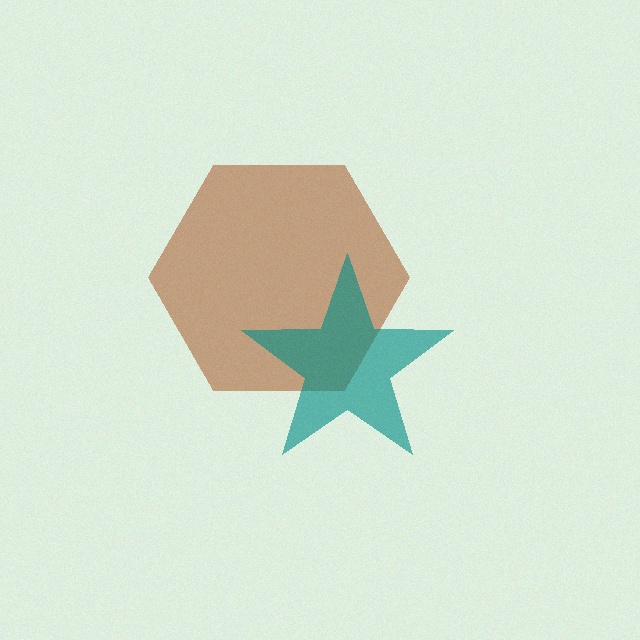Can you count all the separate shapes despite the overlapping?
Yes, there are 2 separate shapes.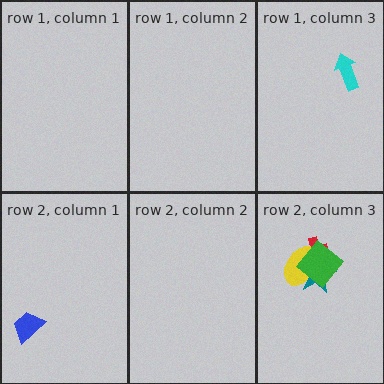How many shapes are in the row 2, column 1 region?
1.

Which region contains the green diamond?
The row 2, column 3 region.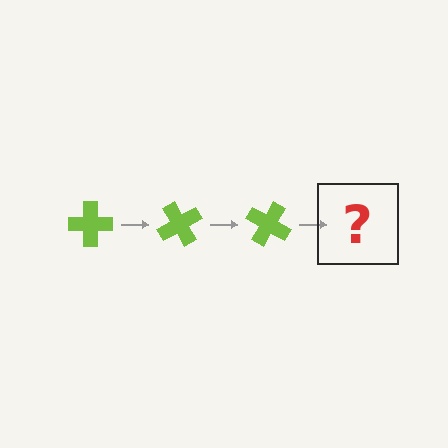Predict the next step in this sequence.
The next step is a lime cross rotated 180 degrees.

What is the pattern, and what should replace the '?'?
The pattern is that the cross rotates 60 degrees each step. The '?' should be a lime cross rotated 180 degrees.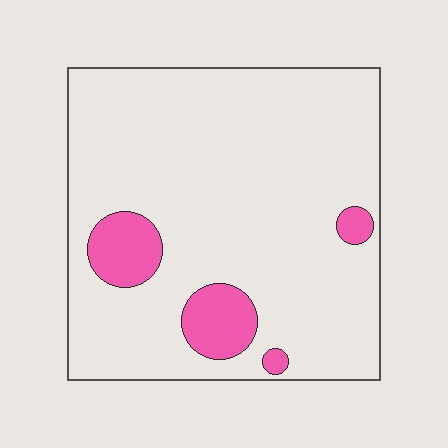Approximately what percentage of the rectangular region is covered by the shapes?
Approximately 10%.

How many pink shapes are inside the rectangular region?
4.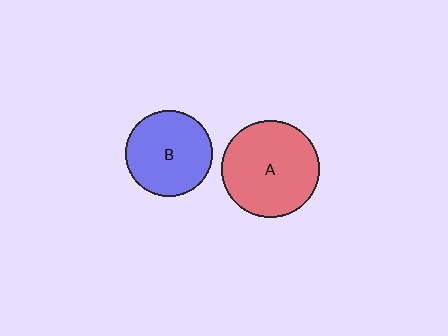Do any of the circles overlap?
No, none of the circles overlap.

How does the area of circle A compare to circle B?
Approximately 1.3 times.